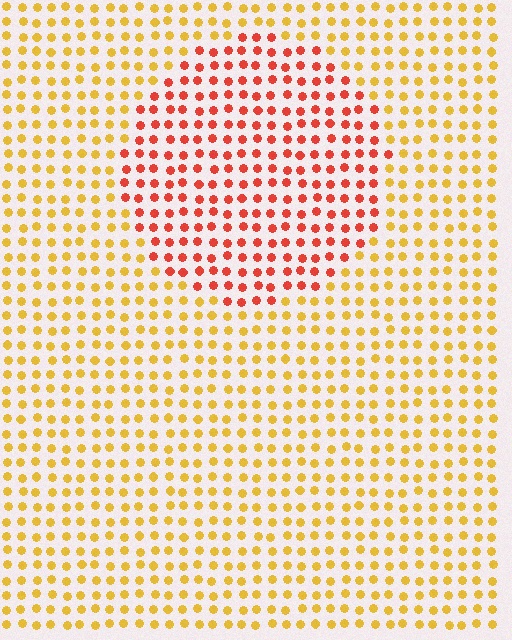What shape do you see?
I see a circle.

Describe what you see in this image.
The image is filled with small yellow elements in a uniform arrangement. A circle-shaped region is visible where the elements are tinted to a slightly different hue, forming a subtle color boundary.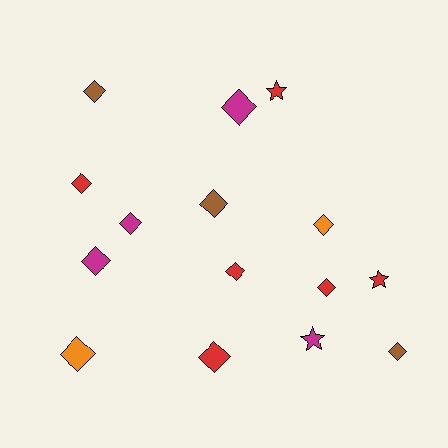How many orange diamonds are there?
There are 2 orange diamonds.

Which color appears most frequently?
Red, with 6 objects.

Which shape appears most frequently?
Diamond, with 12 objects.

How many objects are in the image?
There are 15 objects.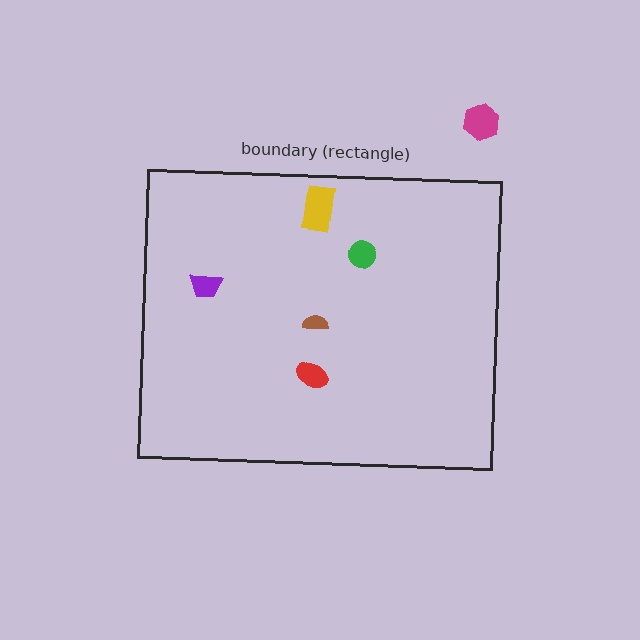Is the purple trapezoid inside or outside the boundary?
Inside.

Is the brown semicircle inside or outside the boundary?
Inside.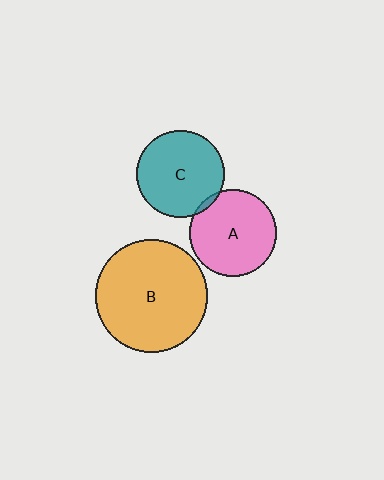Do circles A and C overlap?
Yes.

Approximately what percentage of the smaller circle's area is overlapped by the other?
Approximately 5%.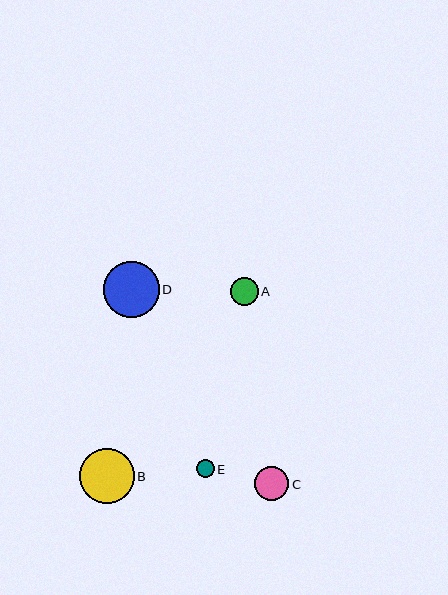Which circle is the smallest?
Circle E is the smallest with a size of approximately 17 pixels.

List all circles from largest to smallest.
From largest to smallest: D, B, C, A, E.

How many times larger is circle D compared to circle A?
Circle D is approximately 2.0 times the size of circle A.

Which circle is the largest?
Circle D is the largest with a size of approximately 56 pixels.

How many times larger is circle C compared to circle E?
Circle C is approximately 2.0 times the size of circle E.